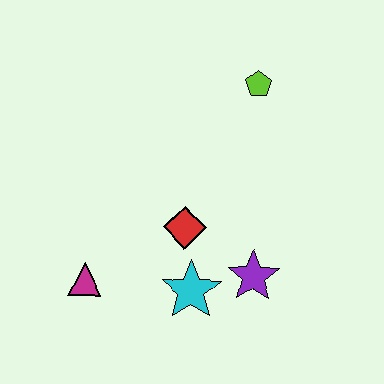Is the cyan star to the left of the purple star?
Yes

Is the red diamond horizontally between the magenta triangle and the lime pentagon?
Yes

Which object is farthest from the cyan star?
The lime pentagon is farthest from the cyan star.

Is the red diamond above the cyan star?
Yes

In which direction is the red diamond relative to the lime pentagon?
The red diamond is below the lime pentagon.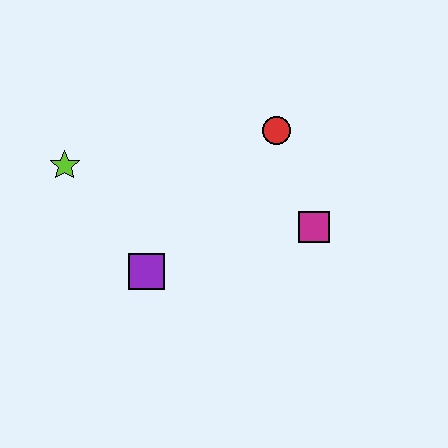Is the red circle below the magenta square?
No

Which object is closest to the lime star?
The purple square is closest to the lime star.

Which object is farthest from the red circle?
The lime star is farthest from the red circle.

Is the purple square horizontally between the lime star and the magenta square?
Yes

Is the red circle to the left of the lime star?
No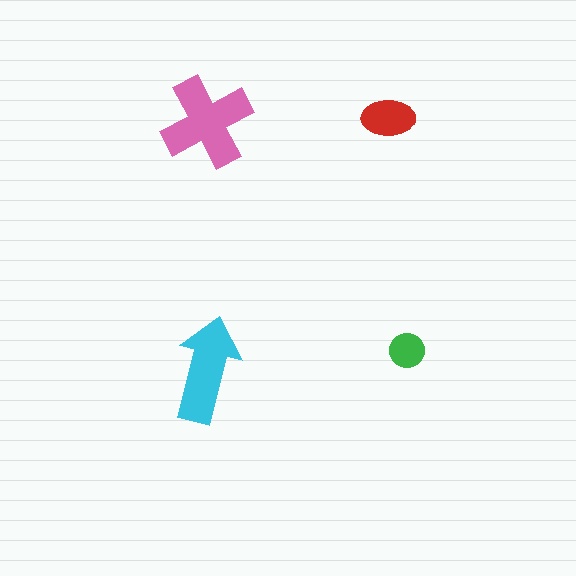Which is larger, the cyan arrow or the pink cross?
The pink cross.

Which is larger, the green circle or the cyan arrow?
The cyan arrow.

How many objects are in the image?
There are 4 objects in the image.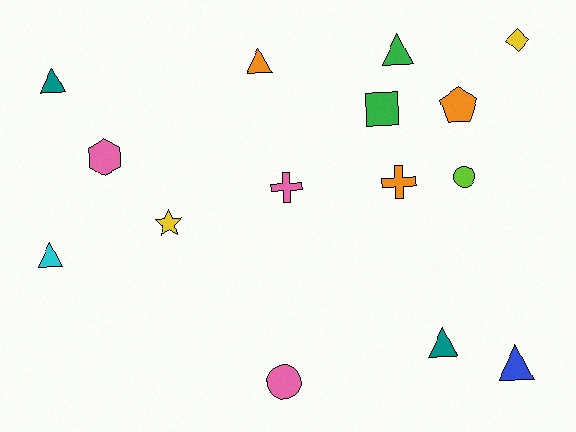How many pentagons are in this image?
There is 1 pentagon.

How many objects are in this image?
There are 15 objects.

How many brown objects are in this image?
There are no brown objects.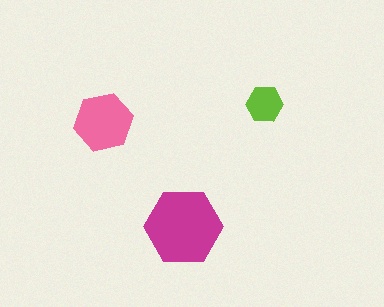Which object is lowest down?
The magenta hexagon is bottommost.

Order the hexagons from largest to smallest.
the magenta one, the pink one, the lime one.